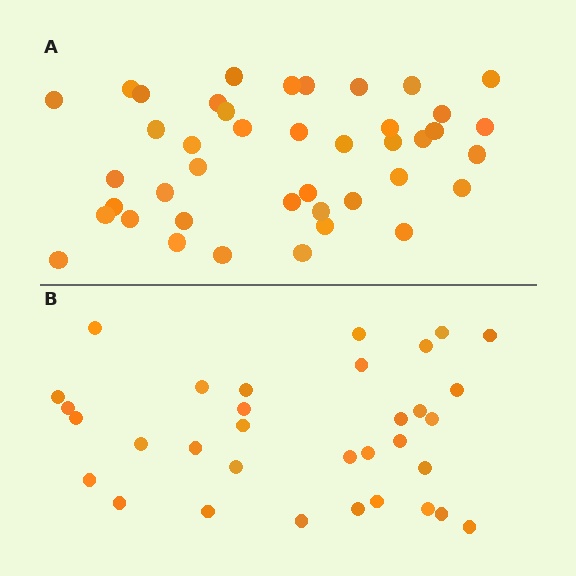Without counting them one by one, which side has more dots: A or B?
Region A (the top region) has more dots.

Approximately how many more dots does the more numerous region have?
Region A has roughly 8 or so more dots than region B.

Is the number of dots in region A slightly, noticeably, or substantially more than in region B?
Region A has noticeably more, but not dramatically so. The ratio is roughly 1.3 to 1.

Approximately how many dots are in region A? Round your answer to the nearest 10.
About 40 dots. (The exact count is 42, which rounds to 40.)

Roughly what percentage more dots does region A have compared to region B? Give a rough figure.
About 25% more.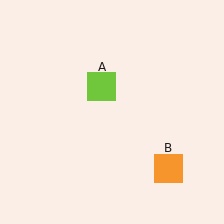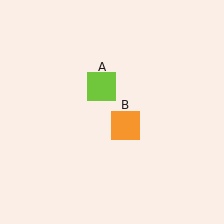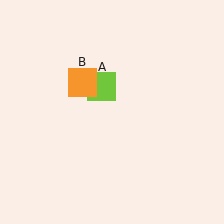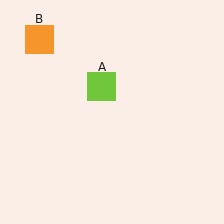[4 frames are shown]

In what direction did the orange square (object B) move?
The orange square (object B) moved up and to the left.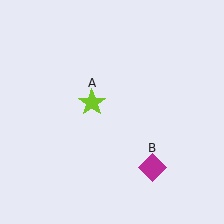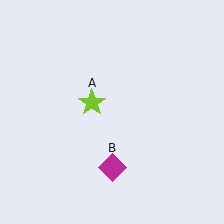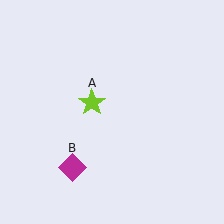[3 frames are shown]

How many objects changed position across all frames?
1 object changed position: magenta diamond (object B).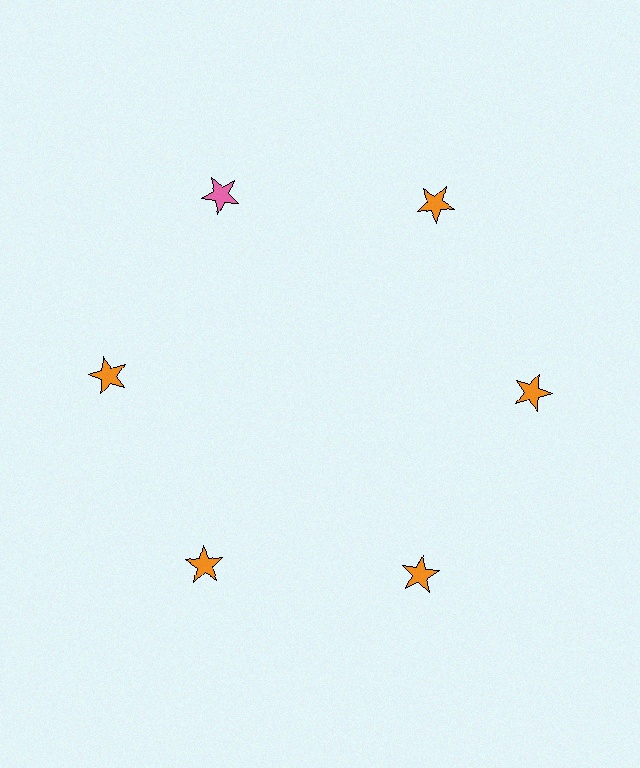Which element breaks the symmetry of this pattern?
The pink star at roughly the 11 o'clock position breaks the symmetry. All other shapes are orange stars.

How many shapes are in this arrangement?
There are 6 shapes arranged in a ring pattern.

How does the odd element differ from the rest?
It has a different color: pink instead of orange.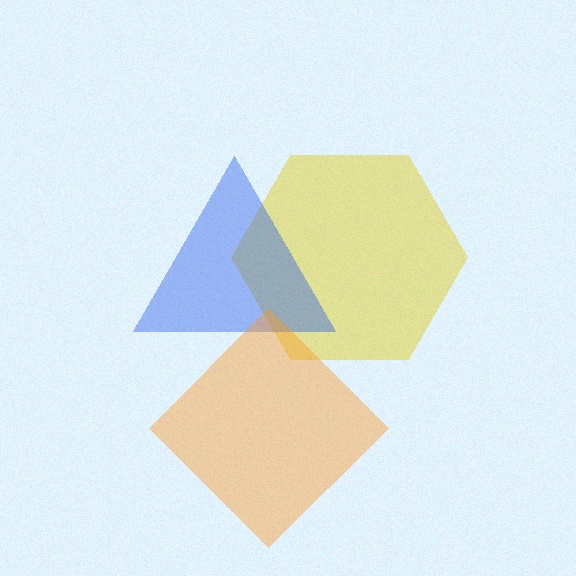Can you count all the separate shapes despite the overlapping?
Yes, there are 3 separate shapes.